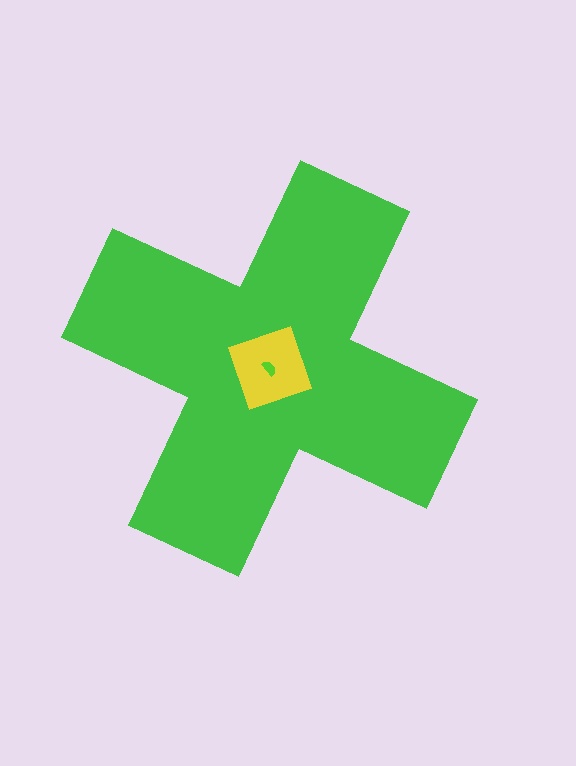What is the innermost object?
The lime semicircle.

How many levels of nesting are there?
3.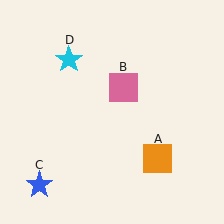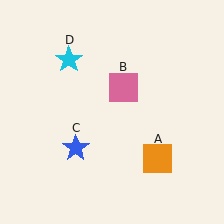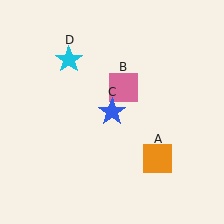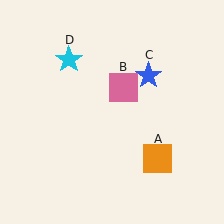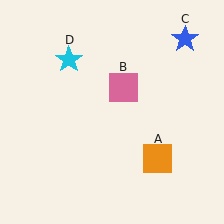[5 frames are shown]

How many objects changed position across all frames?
1 object changed position: blue star (object C).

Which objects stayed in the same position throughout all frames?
Orange square (object A) and pink square (object B) and cyan star (object D) remained stationary.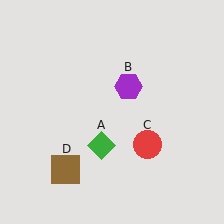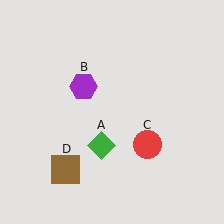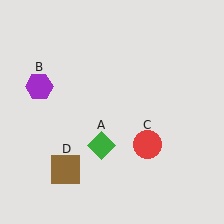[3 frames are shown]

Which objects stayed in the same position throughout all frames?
Green diamond (object A) and red circle (object C) and brown square (object D) remained stationary.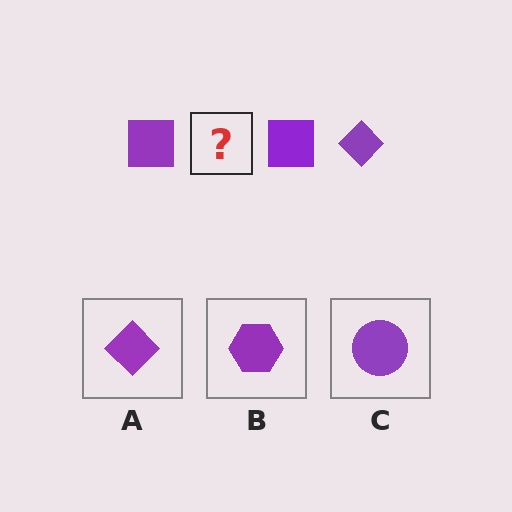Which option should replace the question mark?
Option A.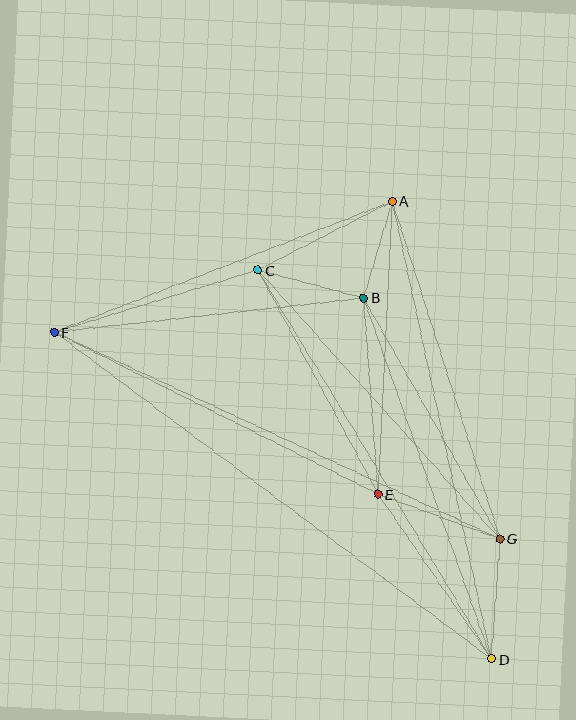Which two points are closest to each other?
Points A and B are closest to each other.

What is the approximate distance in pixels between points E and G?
The distance between E and G is approximately 130 pixels.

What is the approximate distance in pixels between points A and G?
The distance between A and G is approximately 355 pixels.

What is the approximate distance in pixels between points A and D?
The distance between A and D is approximately 468 pixels.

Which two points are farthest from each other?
Points D and F are farthest from each other.